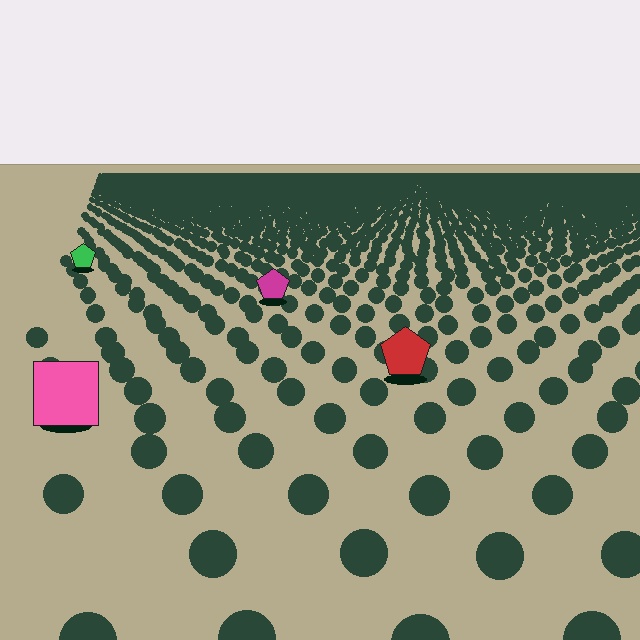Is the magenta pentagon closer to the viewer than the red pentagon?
No. The red pentagon is closer — you can tell from the texture gradient: the ground texture is coarser near it.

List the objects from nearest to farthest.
From nearest to farthest: the pink square, the red pentagon, the magenta pentagon, the green pentagon.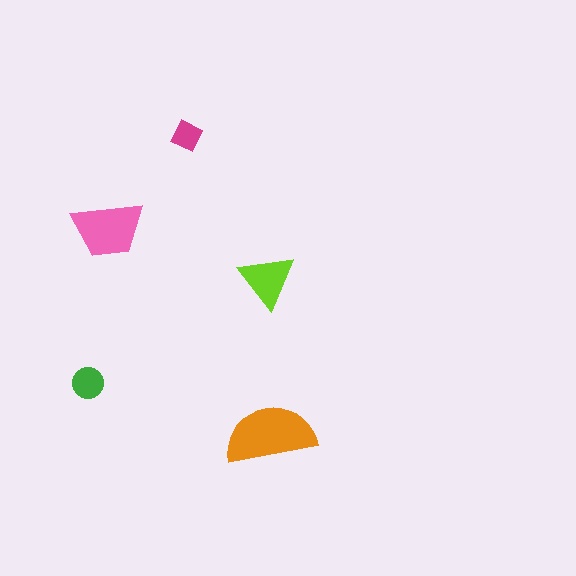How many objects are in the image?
There are 5 objects in the image.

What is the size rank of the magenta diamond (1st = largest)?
5th.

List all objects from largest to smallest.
The orange semicircle, the pink trapezoid, the lime triangle, the green circle, the magenta diamond.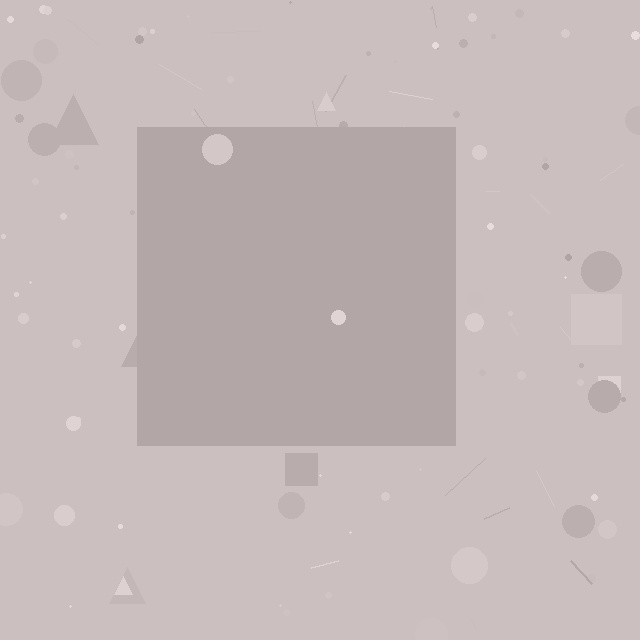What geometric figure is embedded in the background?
A square is embedded in the background.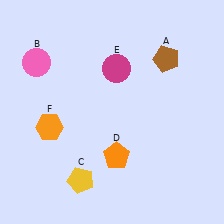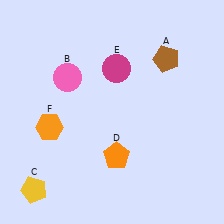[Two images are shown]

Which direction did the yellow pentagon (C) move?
The yellow pentagon (C) moved left.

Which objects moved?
The objects that moved are: the pink circle (B), the yellow pentagon (C).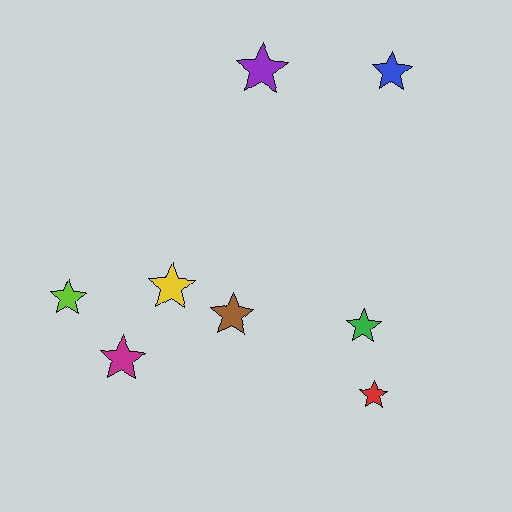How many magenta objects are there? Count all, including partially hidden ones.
There is 1 magenta object.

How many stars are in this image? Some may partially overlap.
There are 8 stars.